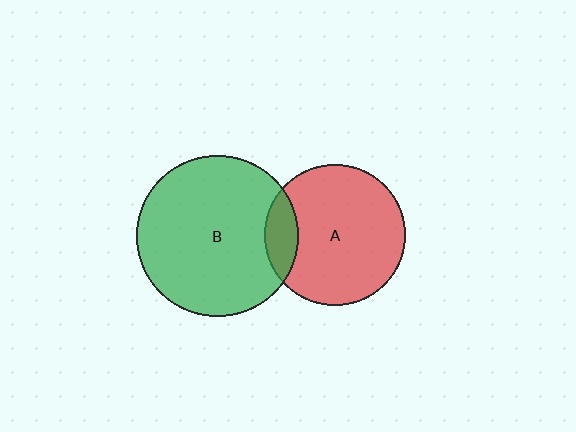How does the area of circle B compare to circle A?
Approximately 1.3 times.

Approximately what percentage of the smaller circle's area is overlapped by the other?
Approximately 15%.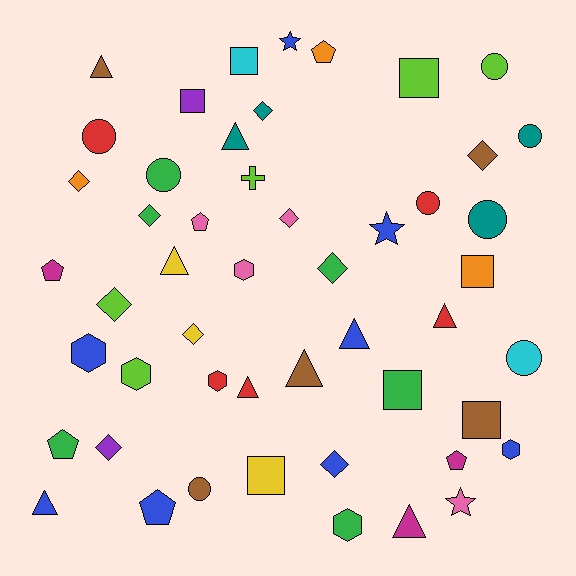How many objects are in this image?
There are 50 objects.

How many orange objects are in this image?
There are 3 orange objects.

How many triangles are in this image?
There are 9 triangles.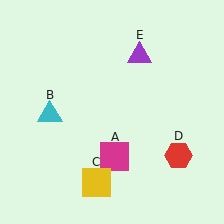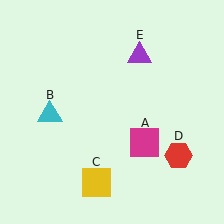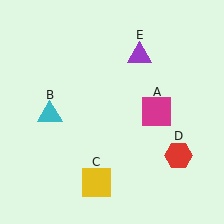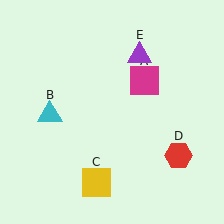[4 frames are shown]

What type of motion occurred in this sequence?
The magenta square (object A) rotated counterclockwise around the center of the scene.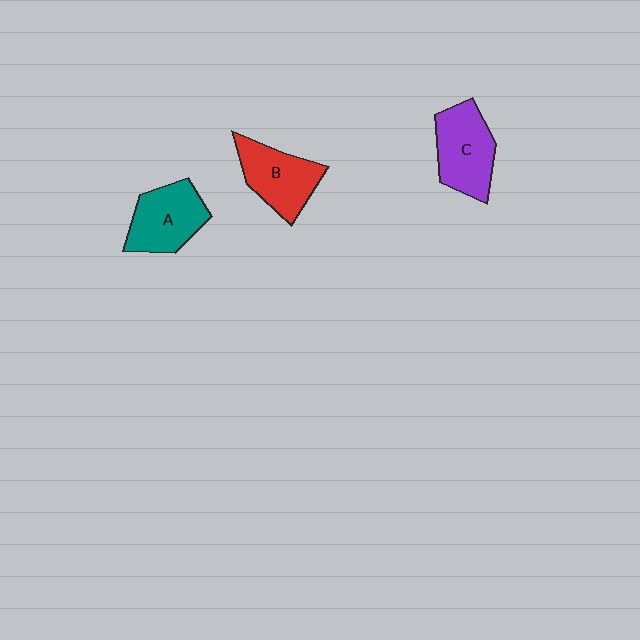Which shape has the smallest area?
Shape B (red).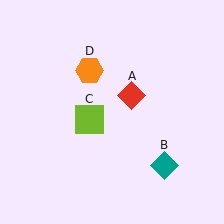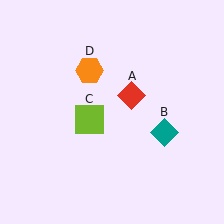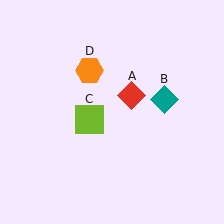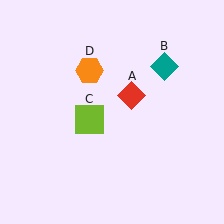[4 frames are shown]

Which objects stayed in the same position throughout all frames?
Red diamond (object A) and lime square (object C) and orange hexagon (object D) remained stationary.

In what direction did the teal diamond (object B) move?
The teal diamond (object B) moved up.